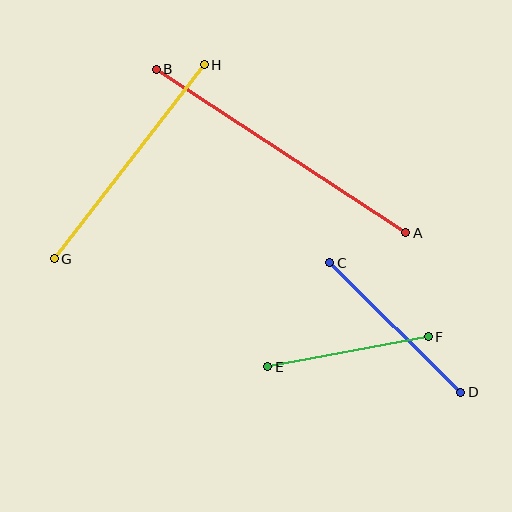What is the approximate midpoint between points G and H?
The midpoint is at approximately (129, 162) pixels.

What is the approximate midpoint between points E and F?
The midpoint is at approximately (348, 352) pixels.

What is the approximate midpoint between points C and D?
The midpoint is at approximately (395, 327) pixels.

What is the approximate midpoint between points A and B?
The midpoint is at approximately (281, 151) pixels.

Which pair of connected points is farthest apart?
Points A and B are farthest apart.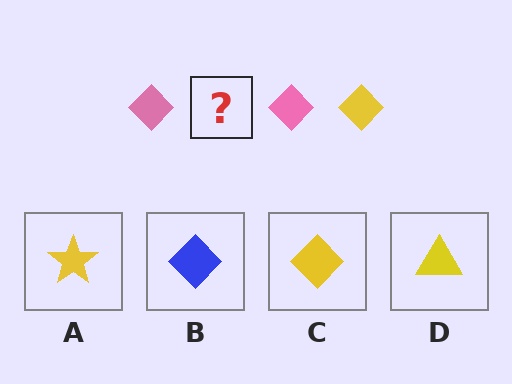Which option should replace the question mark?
Option C.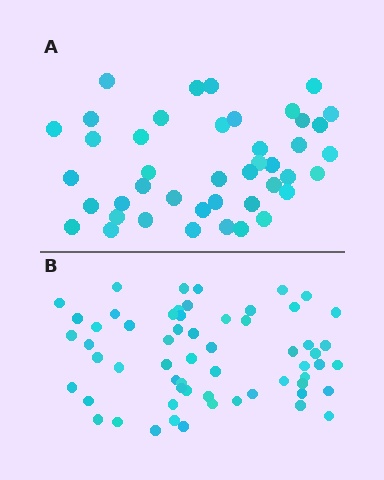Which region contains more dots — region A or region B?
Region B (the bottom region) has more dots.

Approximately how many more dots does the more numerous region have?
Region B has approximately 15 more dots than region A.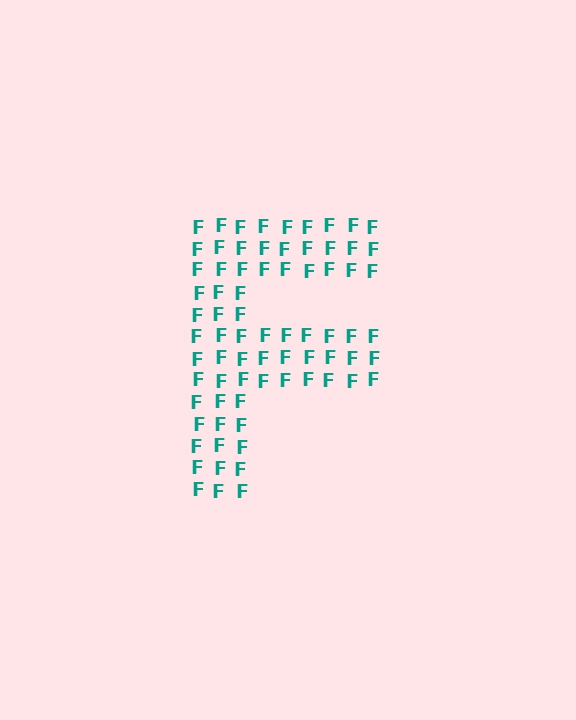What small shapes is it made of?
It is made of small letter F's.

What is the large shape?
The large shape is the letter F.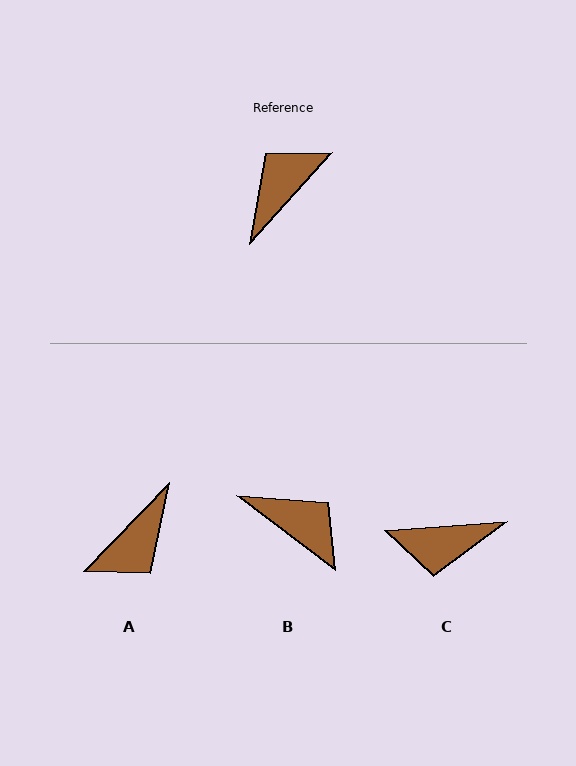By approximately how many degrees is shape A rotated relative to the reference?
Approximately 178 degrees counter-clockwise.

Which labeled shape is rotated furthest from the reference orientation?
A, about 178 degrees away.